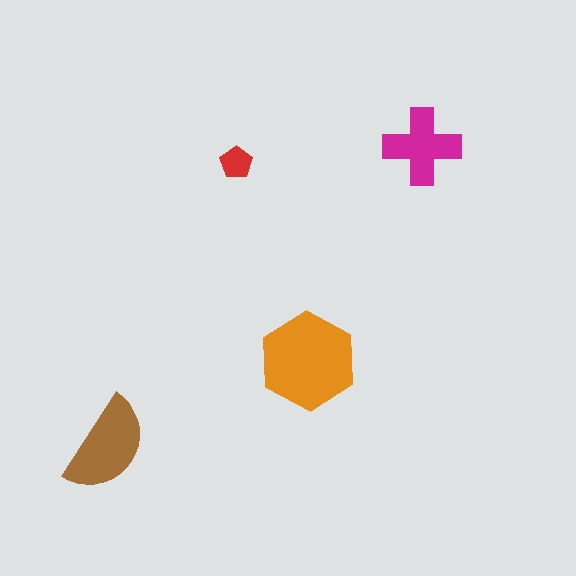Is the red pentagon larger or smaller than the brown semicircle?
Smaller.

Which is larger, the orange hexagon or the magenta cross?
The orange hexagon.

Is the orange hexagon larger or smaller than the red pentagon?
Larger.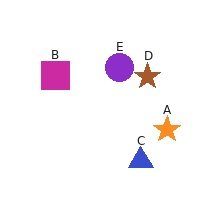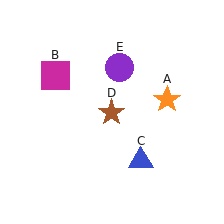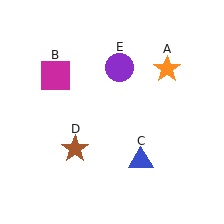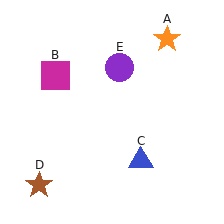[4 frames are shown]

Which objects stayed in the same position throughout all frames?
Magenta square (object B) and blue triangle (object C) and purple circle (object E) remained stationary.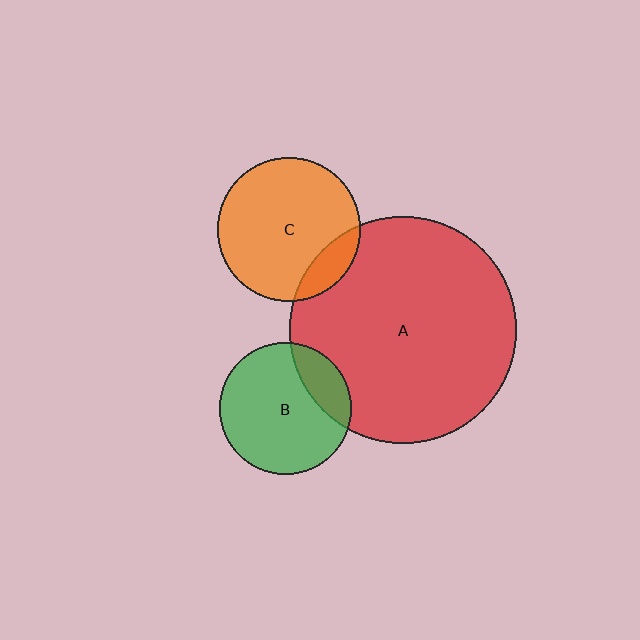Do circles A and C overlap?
Yes.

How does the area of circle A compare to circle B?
Approximately 2.9 times.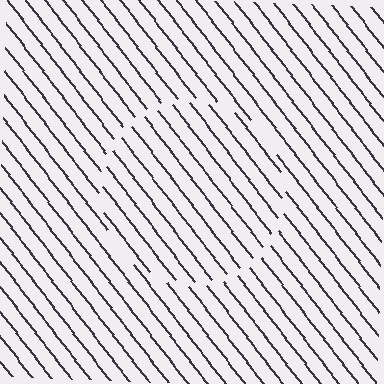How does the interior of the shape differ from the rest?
The interior of the shape contains the same grating, shifted by half a period — the contour is defined by the phase discontinuity where line-ends from the inner and outer gratings abut.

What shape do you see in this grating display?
An illusory circle. The interior of the shape contains the same grating, shifted by half a period — the contour is defined by the phase discontinuity where line-ends from the inner and outer gratings abut.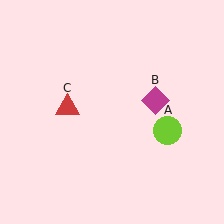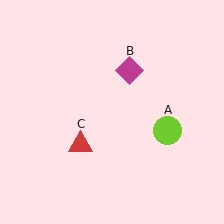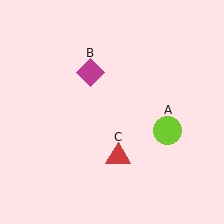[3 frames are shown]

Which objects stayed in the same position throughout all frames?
Lime circle (object A) remained stationary.